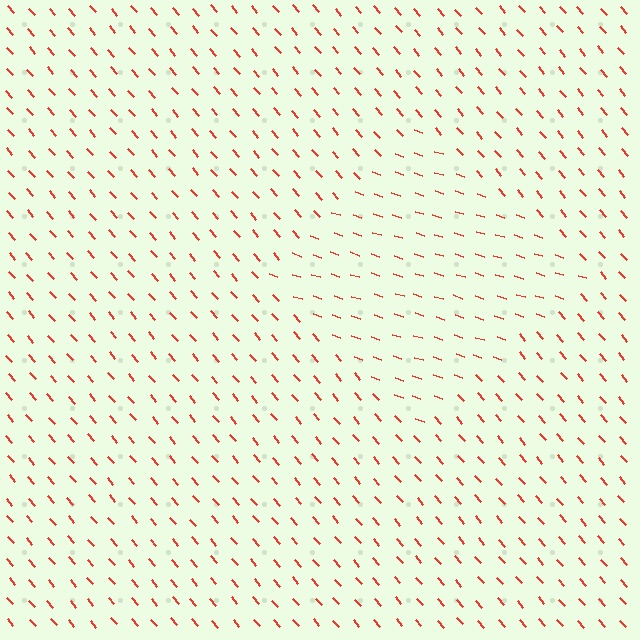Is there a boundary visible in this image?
Yes, there is a texture boundary formed by a change in line orientation.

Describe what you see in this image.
The image is filled with small red line segments. A diamond region in the image has lines oriented differently from the surrounding lines, creating a visible texture boundary.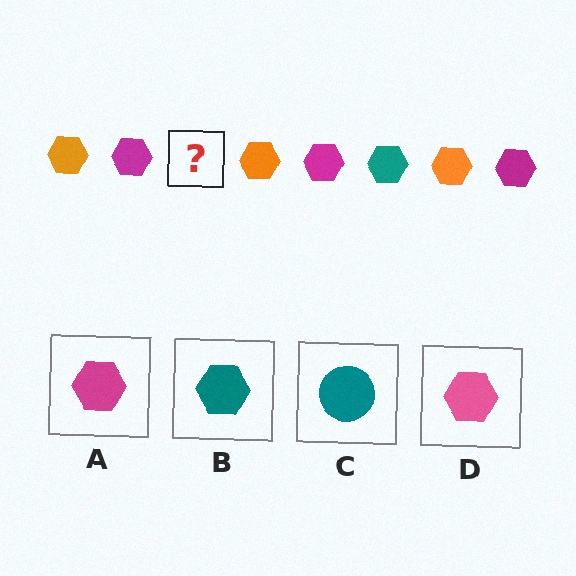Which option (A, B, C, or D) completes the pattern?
B.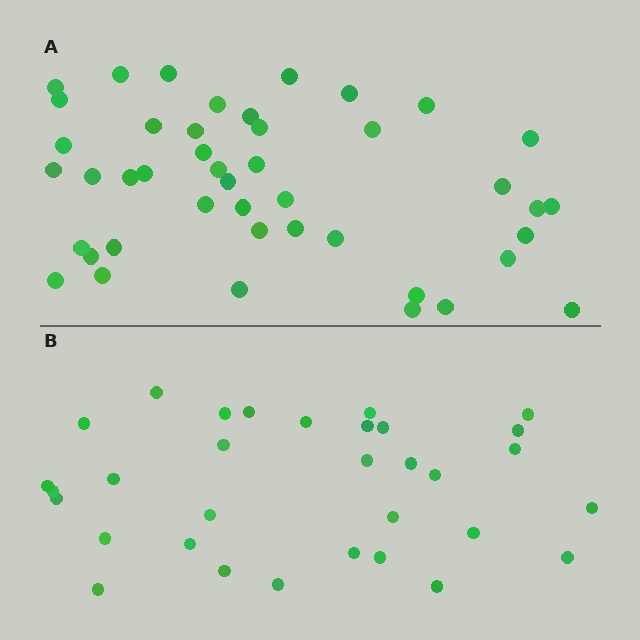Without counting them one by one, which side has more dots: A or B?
Region A (the top region) has more dots.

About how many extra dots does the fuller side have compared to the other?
Region A has roughly 12 or so more dots than region B.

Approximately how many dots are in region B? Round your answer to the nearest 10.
About 30 dots. (The exact count is 32, which rounds to 30.)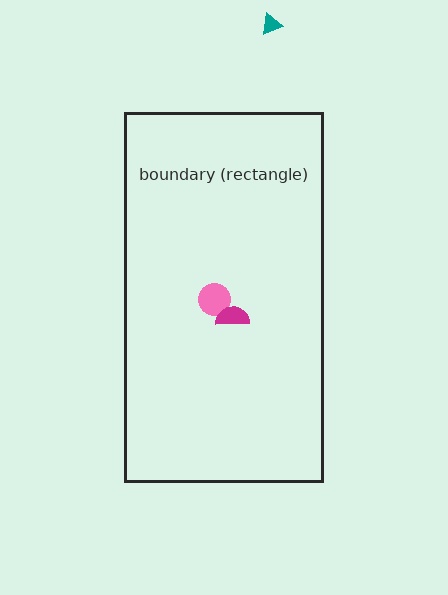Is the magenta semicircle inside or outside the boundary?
Inside.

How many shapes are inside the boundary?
2 inside, 1 outside.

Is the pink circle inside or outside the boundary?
Inside.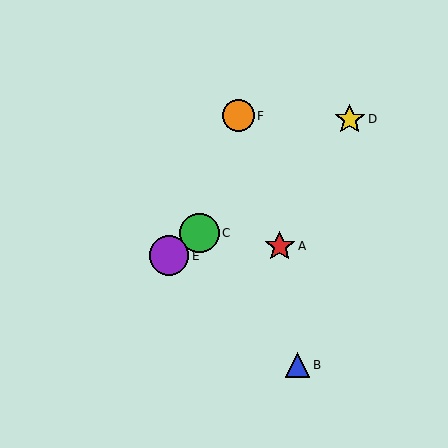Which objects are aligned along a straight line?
Objects C, D, E are aligned along a straight line.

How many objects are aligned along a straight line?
3 objects (C, D, E) are aligned along a straight line.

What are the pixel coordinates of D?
Object D is at (350, 119).